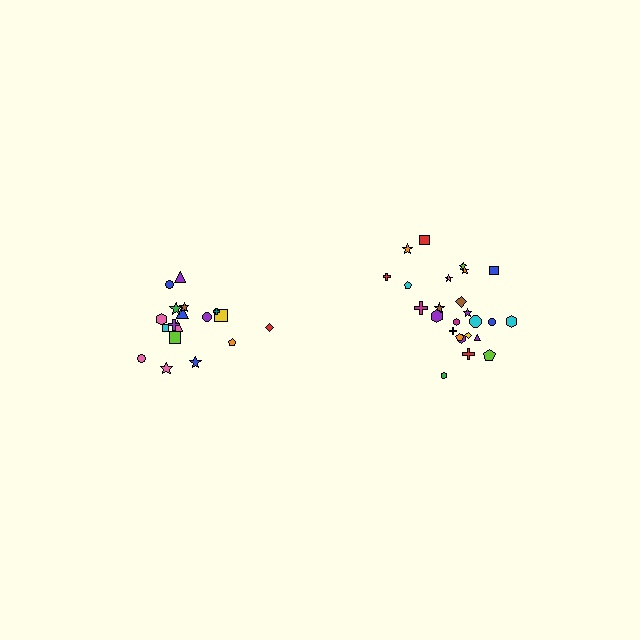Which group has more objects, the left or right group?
The right group.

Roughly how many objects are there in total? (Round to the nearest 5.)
Roughly 45 objects in total.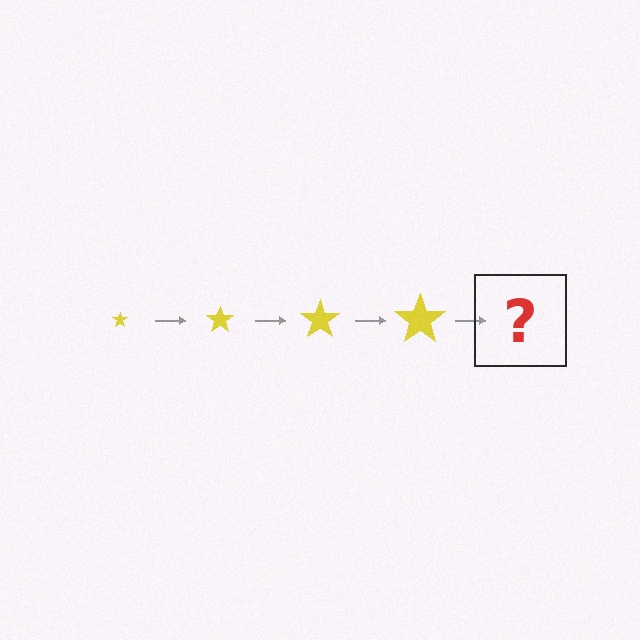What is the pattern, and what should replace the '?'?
The pattern is that the star gets progressively larger each step. The '?' should be a yellow star, larger than the previous one.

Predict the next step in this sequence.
The next step is a yellow star, larger than the previous one.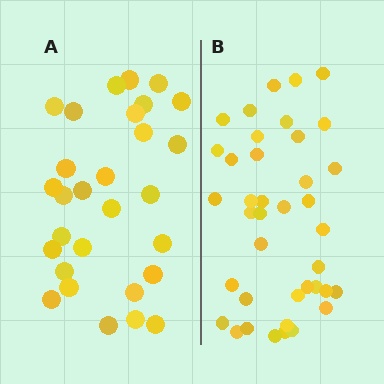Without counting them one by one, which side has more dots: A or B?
Region B (the right region) has more dots.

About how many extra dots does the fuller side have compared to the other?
Region B has roughly 10 or so more dots than region A.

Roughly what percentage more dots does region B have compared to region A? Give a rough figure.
About 35% more.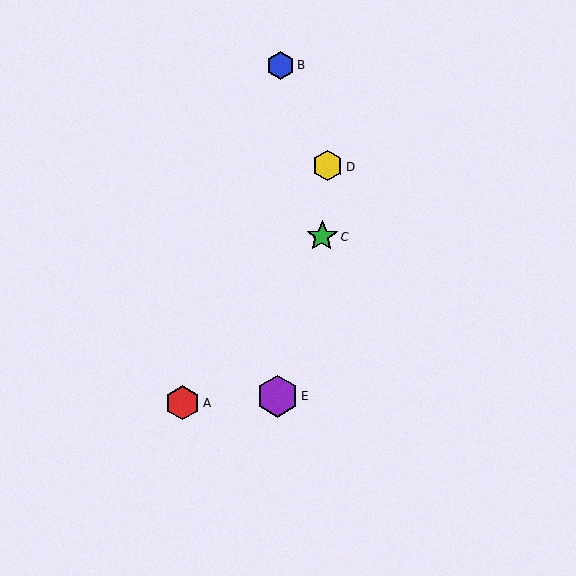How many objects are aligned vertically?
2 objects (B, E) are aligned vertically.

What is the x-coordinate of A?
Object A is at x≈182.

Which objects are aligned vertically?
Objects B, E are aligned vertically.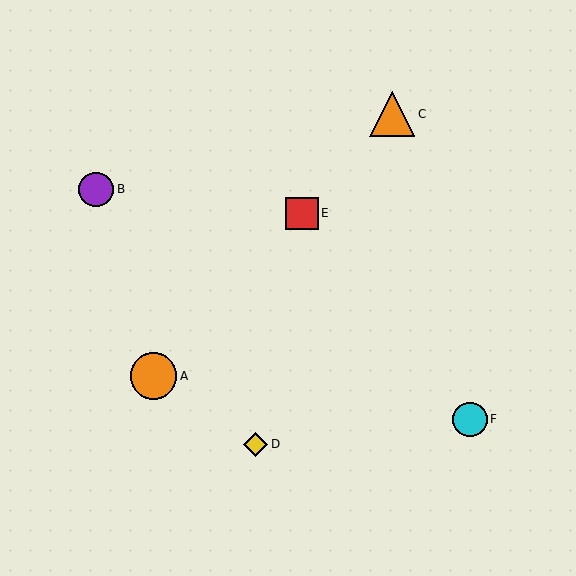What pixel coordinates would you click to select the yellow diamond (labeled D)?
Click at (256, 444) to select the yellow diamond D.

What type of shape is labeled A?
Shape A is an orange circle.